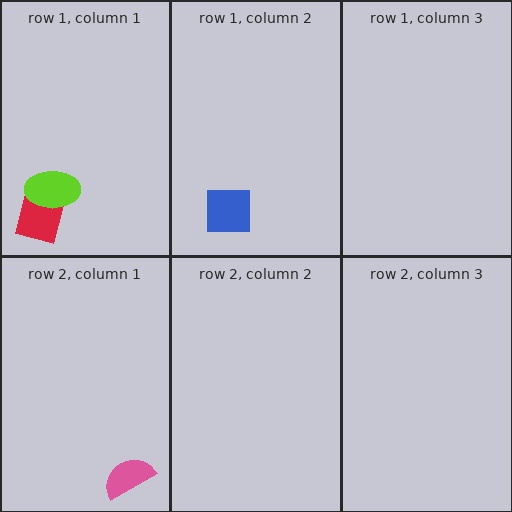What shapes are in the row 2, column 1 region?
The pink semicircle.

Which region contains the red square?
The row 1, column 1 region.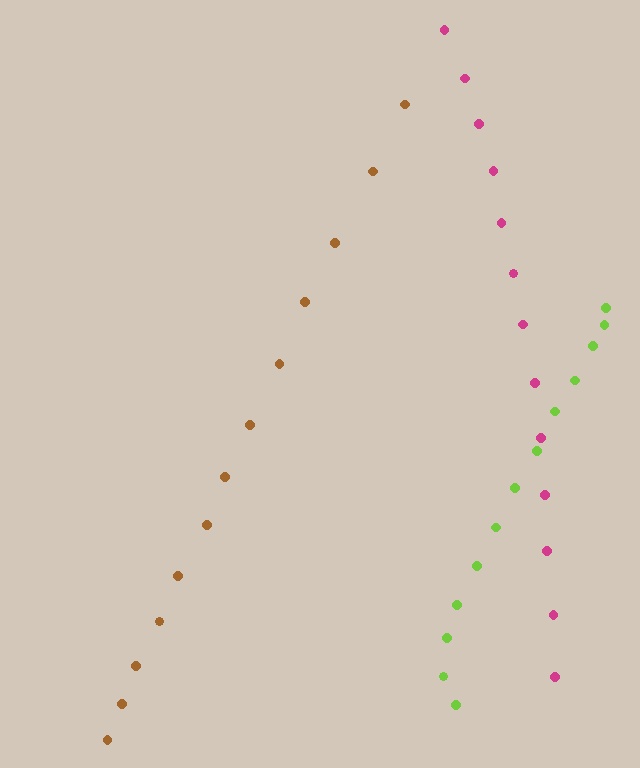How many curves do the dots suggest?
There are 3 distinct paths.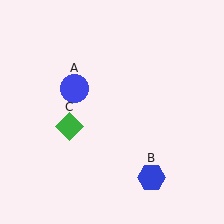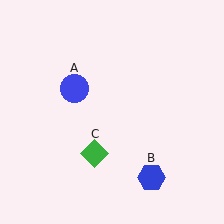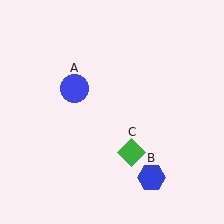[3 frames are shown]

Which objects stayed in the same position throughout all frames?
Blue circle (object A) and blue hexagon (object B) remained stationary.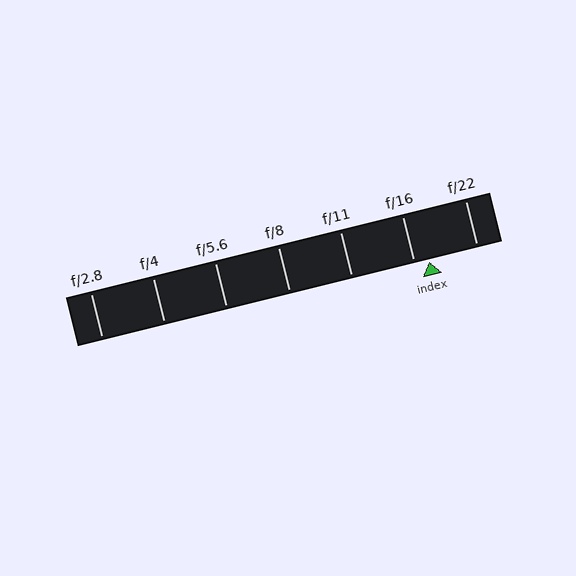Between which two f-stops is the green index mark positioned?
The index mark is between f/16 and f/22.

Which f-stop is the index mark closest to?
The index mark is closest to f/16.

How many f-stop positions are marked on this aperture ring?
There are 7 f-stop positions marked.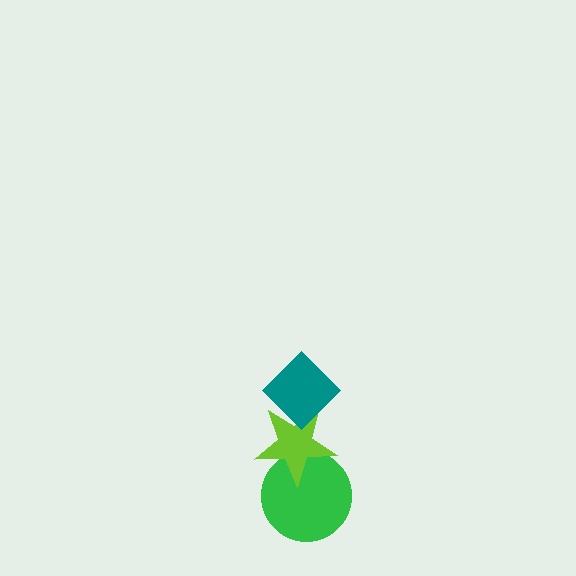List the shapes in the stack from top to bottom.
From top to bottom: the teal diamond, the lime star, the green circle.